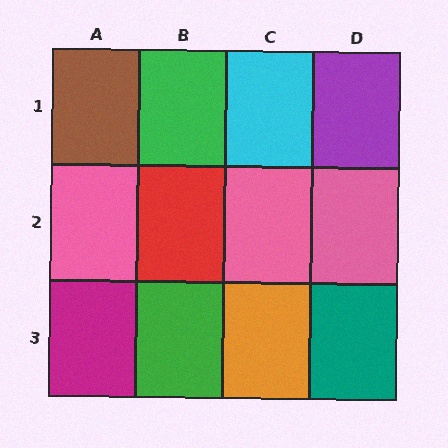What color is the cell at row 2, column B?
Red.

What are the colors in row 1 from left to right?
Brown, green, cyan, purple.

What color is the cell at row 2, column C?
Pink.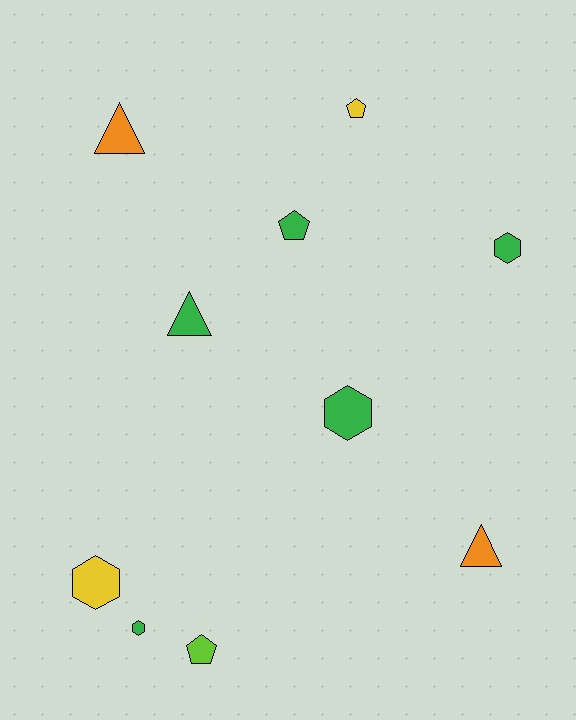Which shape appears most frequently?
Hexagon, with 4 objects.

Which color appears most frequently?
Green, with 5 objects.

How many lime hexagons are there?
There are no lime hexagons.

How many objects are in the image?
There are 10 objects.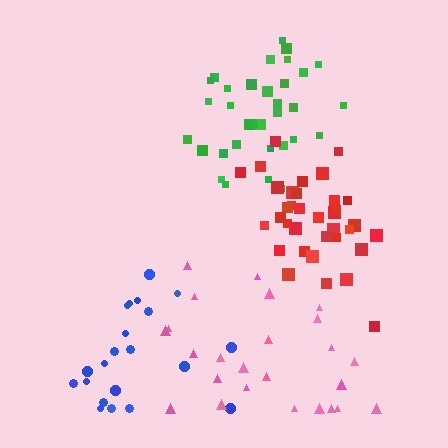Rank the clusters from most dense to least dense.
red, green, pink, blue.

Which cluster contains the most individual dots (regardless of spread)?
Red (35).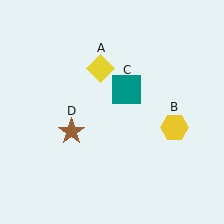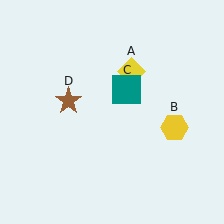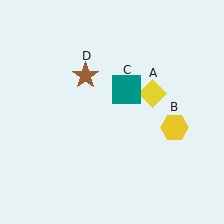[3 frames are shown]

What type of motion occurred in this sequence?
The yellow diamond (object A), brown star (object D) rotated clockwise around the center of the scene.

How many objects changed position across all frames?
2 objects changed position: yellow diamond (object A), brown star (object D).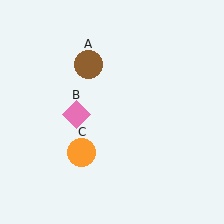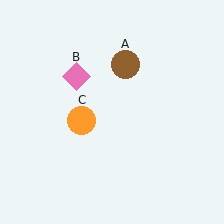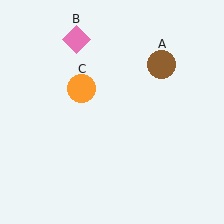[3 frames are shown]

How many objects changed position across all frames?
3 objects changed position: brown circle (object A), pink diamond (object B), orange circle (object C).